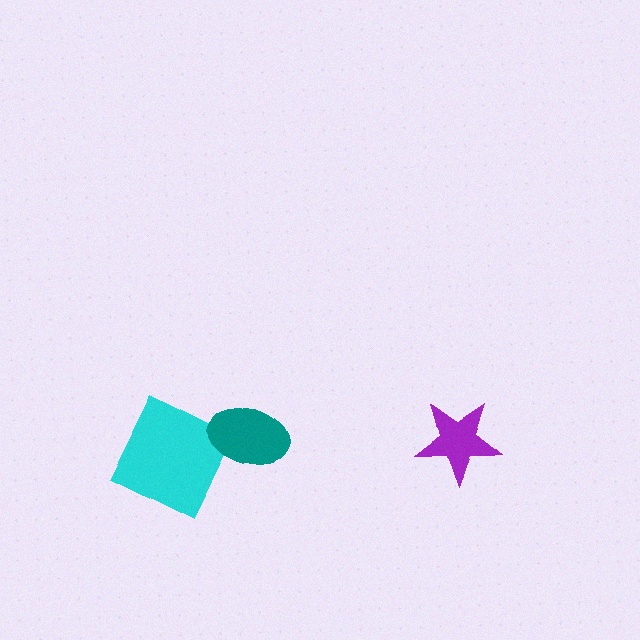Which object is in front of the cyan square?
The teal ellipse is in front of the cyan square.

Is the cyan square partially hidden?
Yes, it is partially covered by another shape.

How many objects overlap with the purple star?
0 objects overlap with the purple star.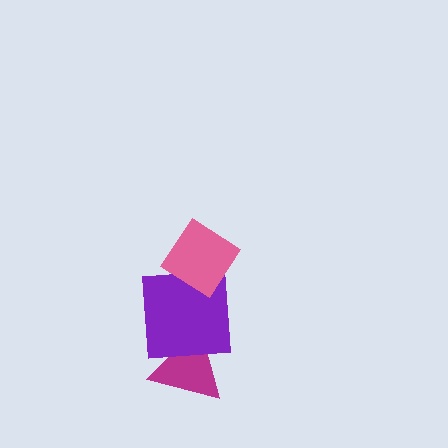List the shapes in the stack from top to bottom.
From top to bottom: the pink diamond, the purple square, the magenta triangle.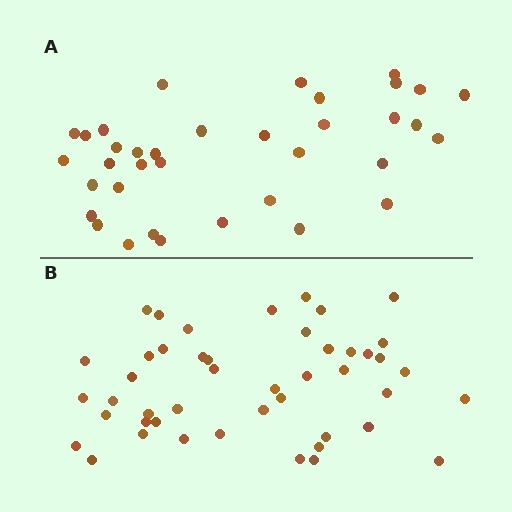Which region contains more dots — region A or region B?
Region B (the bottom region) has more dots.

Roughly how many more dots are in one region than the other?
Region B has roughly 10 or so more dots than region A.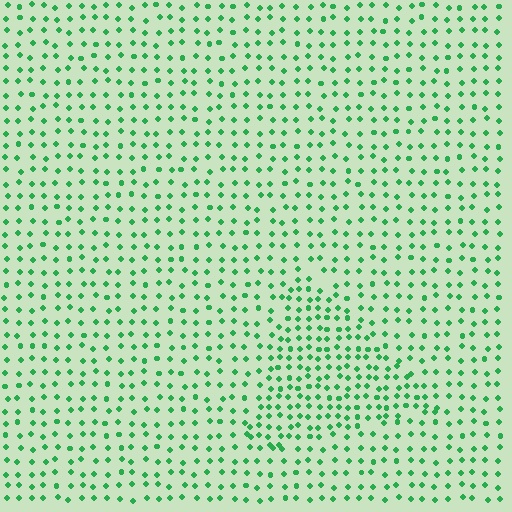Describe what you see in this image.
The image contains small green elements arranged at two different densities. A triangle-shaped region is visible where the elements are more densely packed than the surrounding area.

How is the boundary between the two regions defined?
The boundary is defined by a change in element density (approximately 1.7x ratio). All elements are the same color, size, and shape.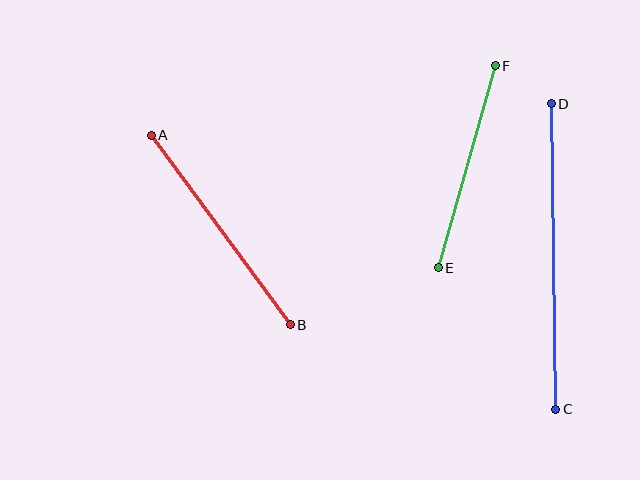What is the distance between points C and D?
The distance is approximately 305 pixels.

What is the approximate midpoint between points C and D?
The midpoint is at approximately (553, 257) pixels.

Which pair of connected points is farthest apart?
Points C and D are farthest apart.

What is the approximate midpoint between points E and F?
The midpoint is at approximately (467, 167) pixels.